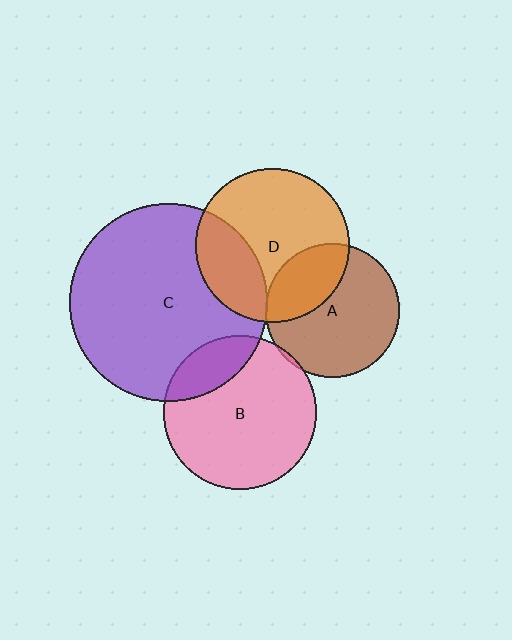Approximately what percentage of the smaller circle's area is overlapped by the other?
Approximately 5%.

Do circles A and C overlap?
Yes.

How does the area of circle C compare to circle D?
Approximately 1.6 times.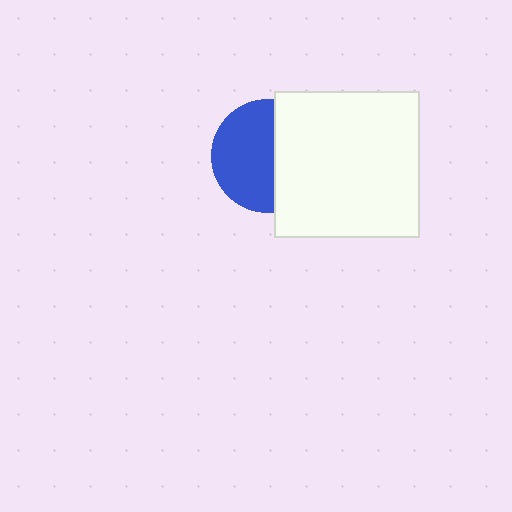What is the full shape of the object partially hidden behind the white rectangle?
The partially hidden object is a blue circle.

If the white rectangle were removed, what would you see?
You would see the complete blue circle.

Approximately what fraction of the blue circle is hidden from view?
Roughly 44% of the blue circle is hidden behind the white rectangle.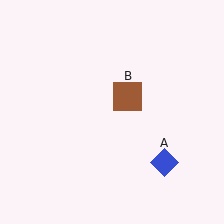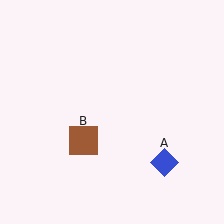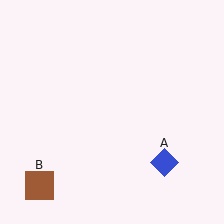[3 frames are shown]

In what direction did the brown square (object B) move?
The brown square (object B) moved down and to the left.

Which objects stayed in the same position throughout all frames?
Blue diamond (object A) remained stationary.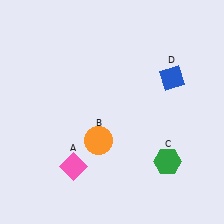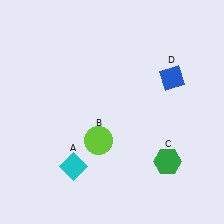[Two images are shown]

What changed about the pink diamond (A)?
In Image 1, A is pink. In Image 2, it changed to cyan.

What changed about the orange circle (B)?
In Image 1, B is orange. In Image 2, it changed to lime.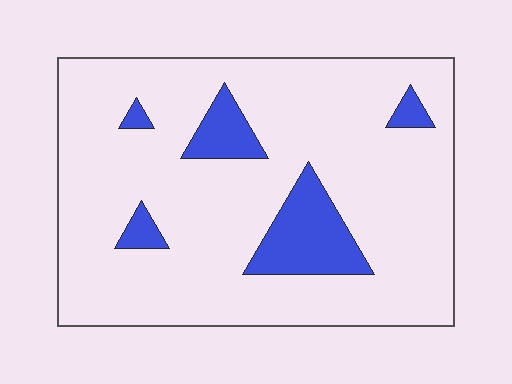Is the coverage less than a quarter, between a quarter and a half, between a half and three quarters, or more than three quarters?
Less than a quarter.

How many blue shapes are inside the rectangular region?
5.